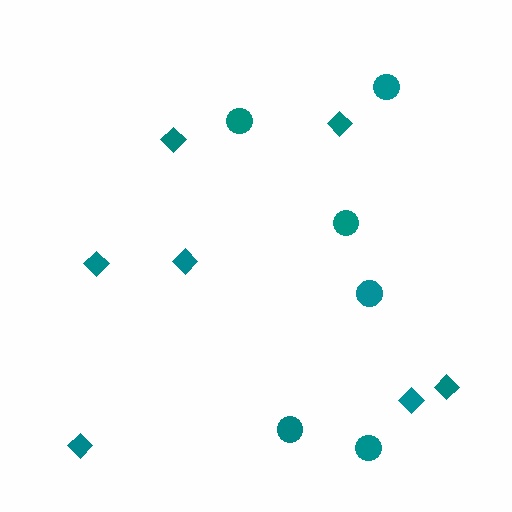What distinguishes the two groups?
There are 2 groups: one group of circles (6) and one group of diamonds (7).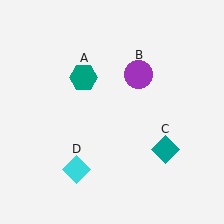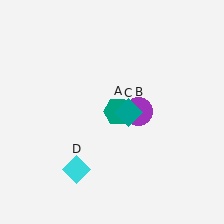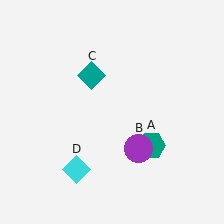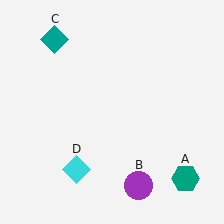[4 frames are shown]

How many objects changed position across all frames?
3 objects changed position: teal hexagon (object A), purple circle (object B), teal diamond (object C).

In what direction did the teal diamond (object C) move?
The teal diamond (object C) moved up and to the left.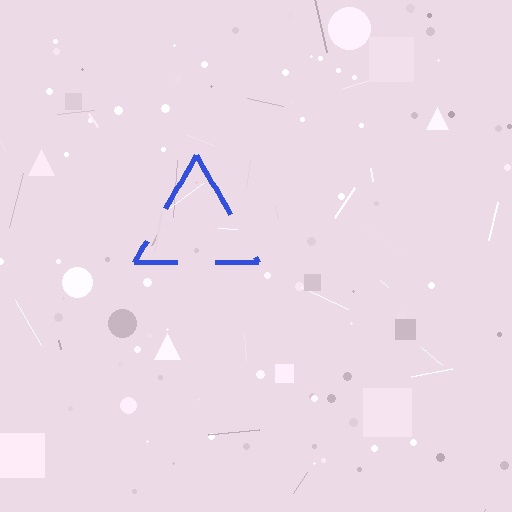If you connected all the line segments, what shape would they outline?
They would outline a triangle.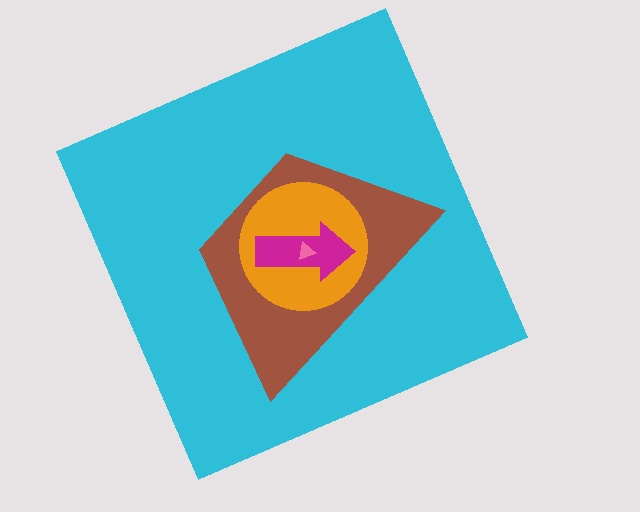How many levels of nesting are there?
5.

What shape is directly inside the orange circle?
The magenta arrow.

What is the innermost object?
The pink triangle.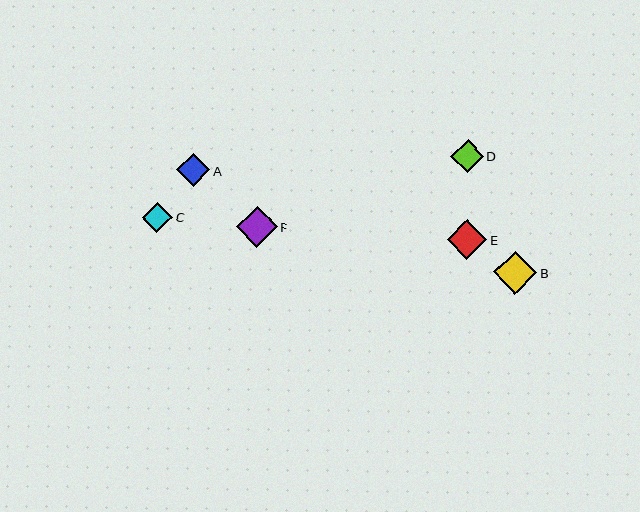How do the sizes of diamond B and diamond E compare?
Diamond B and diamond E are approximately the same size.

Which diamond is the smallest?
Diamond C is the smallest with a size of approximately 30 pixels.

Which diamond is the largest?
Diamond B is the largest with a size of approximately 43 pixels.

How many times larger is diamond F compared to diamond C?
Diamond F is approximately 1.4 times the size of diamond C.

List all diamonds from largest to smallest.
From largest to smallest: B, F, E, D, A, C.